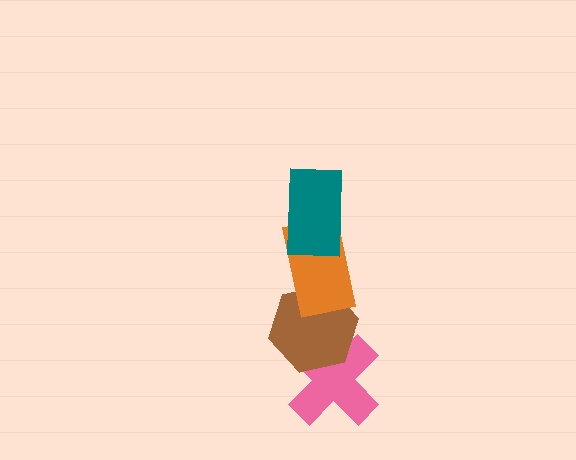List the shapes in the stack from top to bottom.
From top to bottom: the teal rectangle, the orange rectangle, the brown hexagon, the pink cross.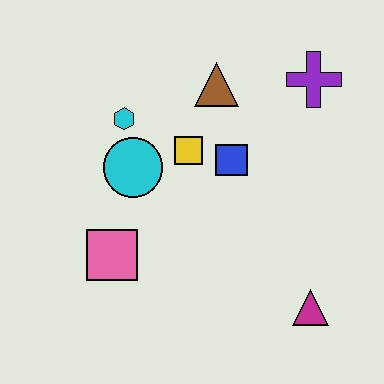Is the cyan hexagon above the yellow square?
Yes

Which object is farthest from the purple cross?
The pink square is farthest from the purple cross.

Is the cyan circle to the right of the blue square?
No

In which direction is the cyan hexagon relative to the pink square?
The cyan hexagon is above the pink square.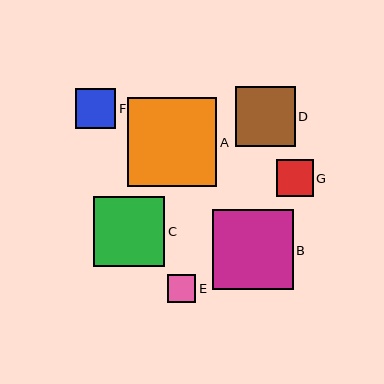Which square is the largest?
Square A is the largest with a size of approximately 89 pixels.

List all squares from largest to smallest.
From largest to smallest: A, B, C, D, F, G, E.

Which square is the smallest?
Square E is the smallest with a size of approximately 28 pixels.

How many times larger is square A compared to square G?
Square A is approximately 2.4 times the size of square G.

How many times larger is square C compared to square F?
Square C is approximately 1.8 times the size of square F.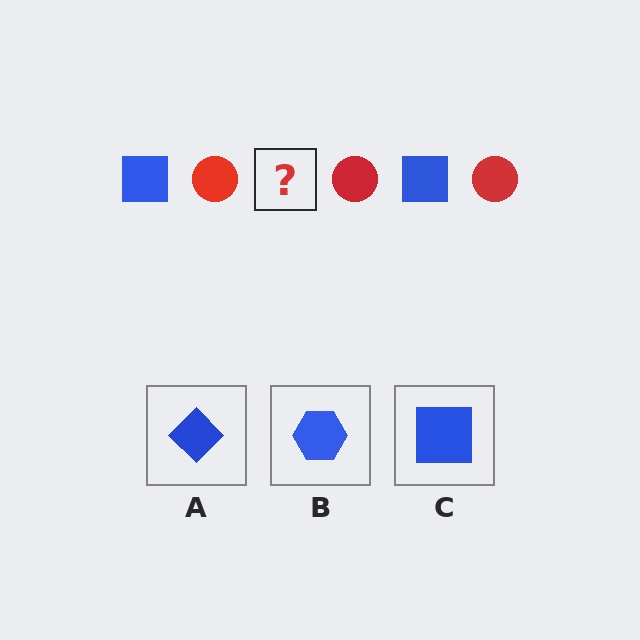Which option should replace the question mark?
Option C.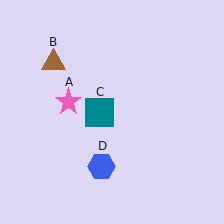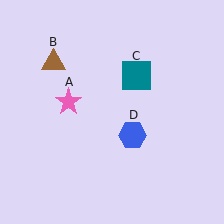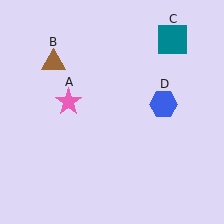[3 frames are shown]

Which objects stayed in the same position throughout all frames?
Pink star (object A) and brown triangle (object B) remained stationary.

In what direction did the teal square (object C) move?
The teal square (object C) moved up and to the right.